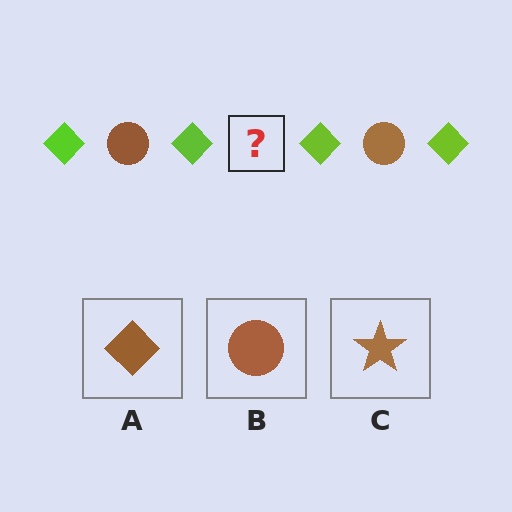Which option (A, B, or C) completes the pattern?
B.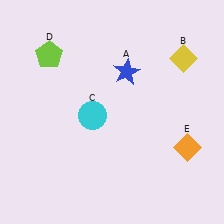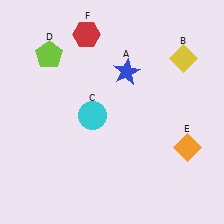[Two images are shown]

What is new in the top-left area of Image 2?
A red hexagon (F) was added in the top-left area of Image 2.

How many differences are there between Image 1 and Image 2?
There is 1 difference between the two images.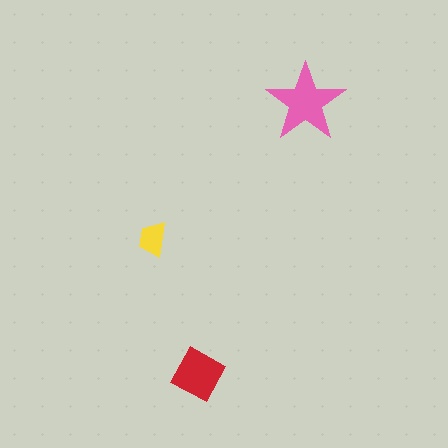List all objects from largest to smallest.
The pink star, the red diamond, the yellow trapezoid.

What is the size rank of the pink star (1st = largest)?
1st.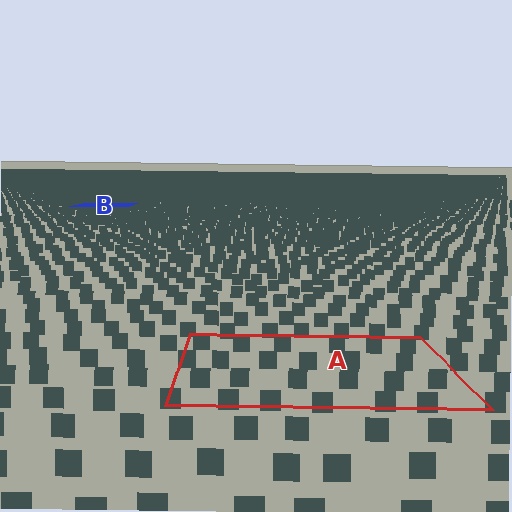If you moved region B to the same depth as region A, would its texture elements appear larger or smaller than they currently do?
They would appear larger. At a closer depth, the same texture elements are projected at a bigger on-screen size.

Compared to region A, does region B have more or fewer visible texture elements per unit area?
Region B has more texture elements per unit area — they are packed more densely because it is farther away.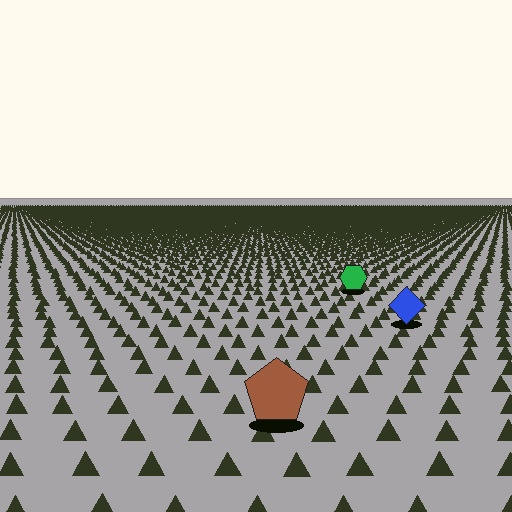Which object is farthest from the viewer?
The green hexagon is farthest from the viewer. It appears smaller and the ground texture around it is denser.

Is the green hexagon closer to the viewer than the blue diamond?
No. The blue diamond is closer — you can tell from the texture gradient: the ground texture is coarser near it.